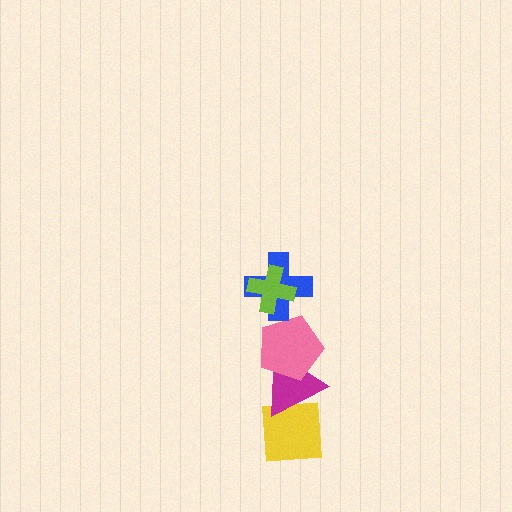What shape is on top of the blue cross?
The lime cross is on top of the blue cross.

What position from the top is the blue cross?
The blue cross is 2nd from the top.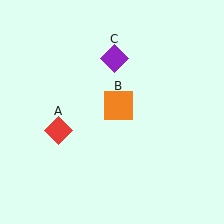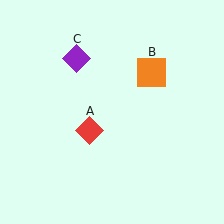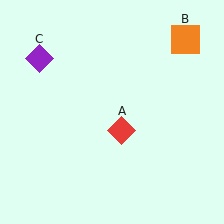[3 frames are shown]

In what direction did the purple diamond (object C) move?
The purple diamond (object C) moved left.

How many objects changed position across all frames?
3 objects changed position: red diamond (object A), orange square (object B), purple diamond (object C).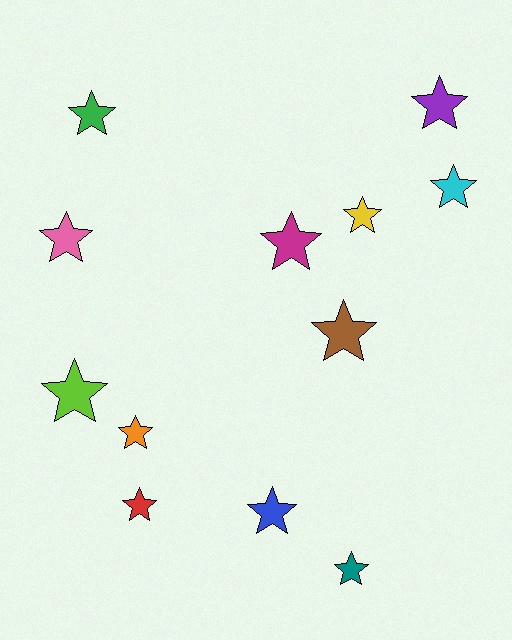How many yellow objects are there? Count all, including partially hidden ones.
There is 1 yellow object.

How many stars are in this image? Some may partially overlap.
There are 12 stars.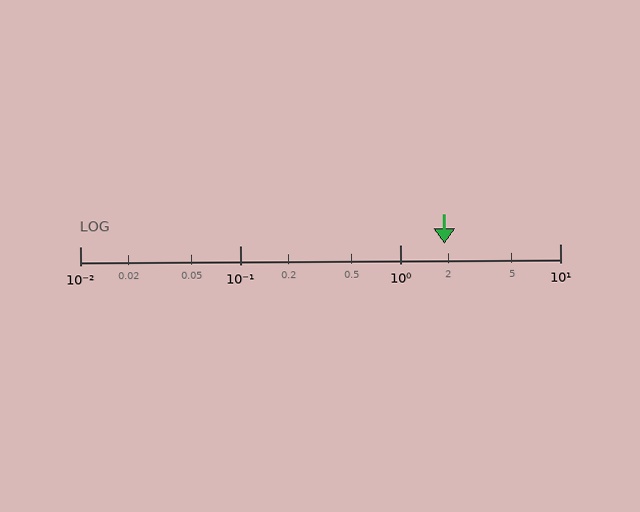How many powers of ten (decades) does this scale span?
The scale spans 3 decades, from 0.01 to 10.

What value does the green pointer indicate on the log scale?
The pointer indicates approximately 1.9.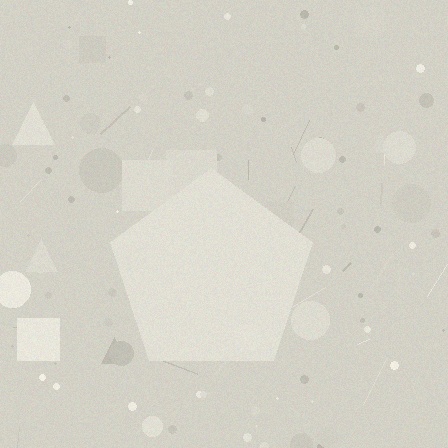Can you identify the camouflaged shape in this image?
The camouflaged shape is a pentagon.